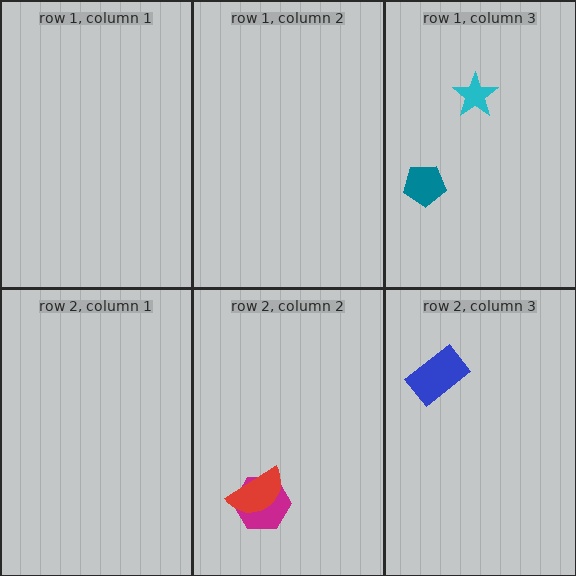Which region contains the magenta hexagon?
The row 2, column 2 region.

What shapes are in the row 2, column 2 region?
The magenta hexagon, the red semicircle.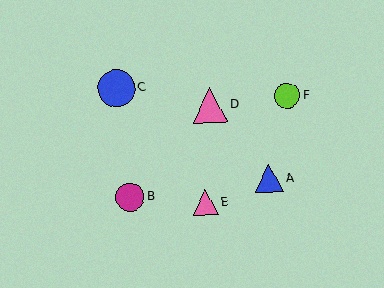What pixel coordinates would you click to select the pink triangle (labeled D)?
Click at (210, 105) to select the pink triangle D.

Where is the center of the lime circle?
The center of the lime circle is at (287, 95).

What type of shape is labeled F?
Shape F is a lime circle.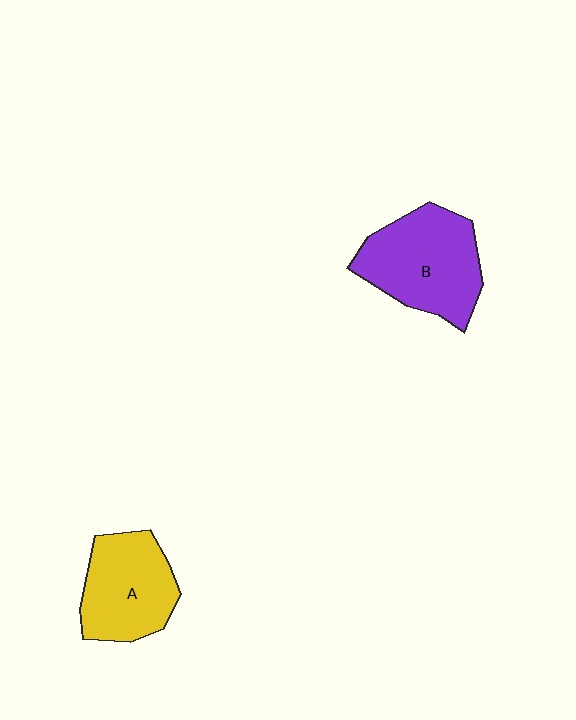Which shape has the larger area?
Shape B (purple).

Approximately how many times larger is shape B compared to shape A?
Approximately 1.2 times.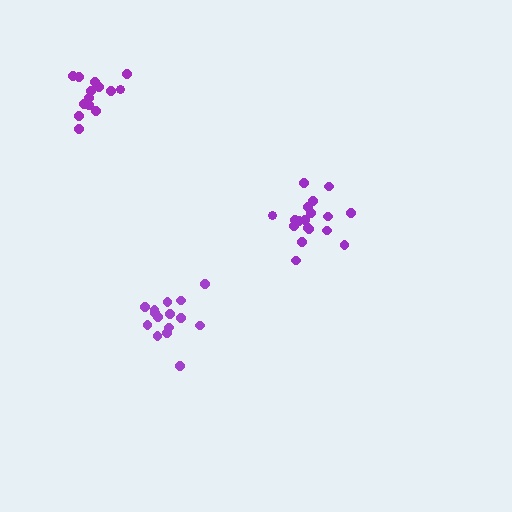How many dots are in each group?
Group 1: 15 dots, Group 2: 14 dots, Group 3: 18 dots (47 total).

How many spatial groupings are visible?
There are 3 spatial groupings.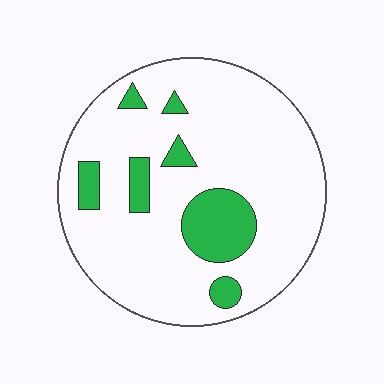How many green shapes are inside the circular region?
7.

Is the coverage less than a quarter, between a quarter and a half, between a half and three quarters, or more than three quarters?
Less than a quarter.